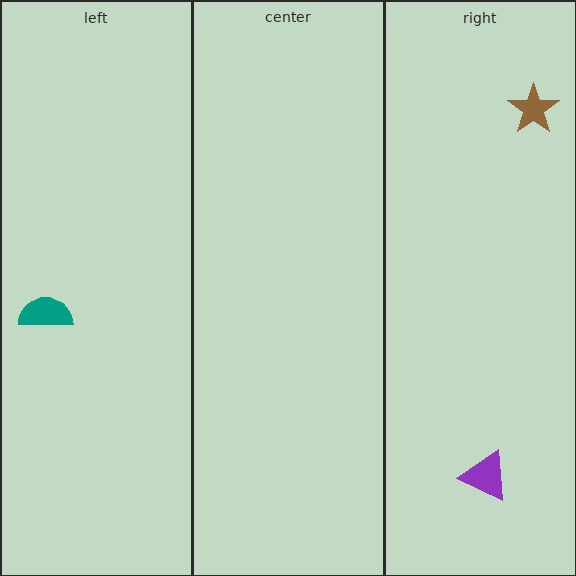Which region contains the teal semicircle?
The left region.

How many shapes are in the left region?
1.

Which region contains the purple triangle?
The right region.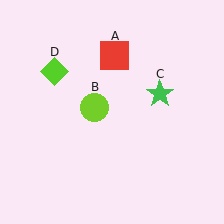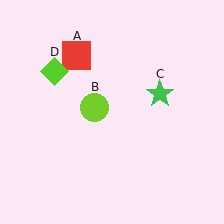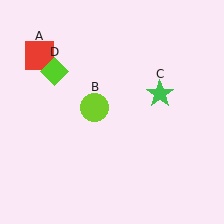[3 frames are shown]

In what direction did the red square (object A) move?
The red square (object A) moved left.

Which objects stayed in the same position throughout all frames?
Lime circle (object B) and green star (object C) and lime diamond (object D) remained stationary.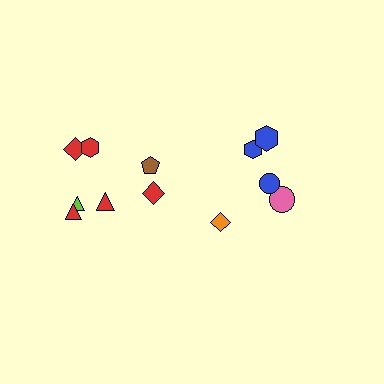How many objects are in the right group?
There are 5 objects.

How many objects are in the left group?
There are 7 objects.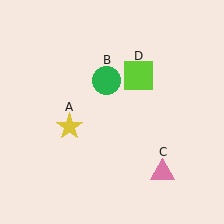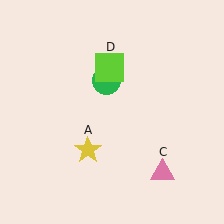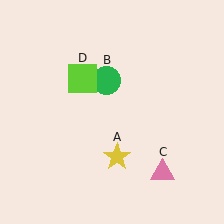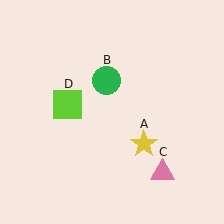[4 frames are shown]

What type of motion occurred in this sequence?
The yellow star (object A), lime square (object D) rotated counterclockwise around the center of the scene.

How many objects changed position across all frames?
2 objects changed position: yellow star (object A), lime square (object D).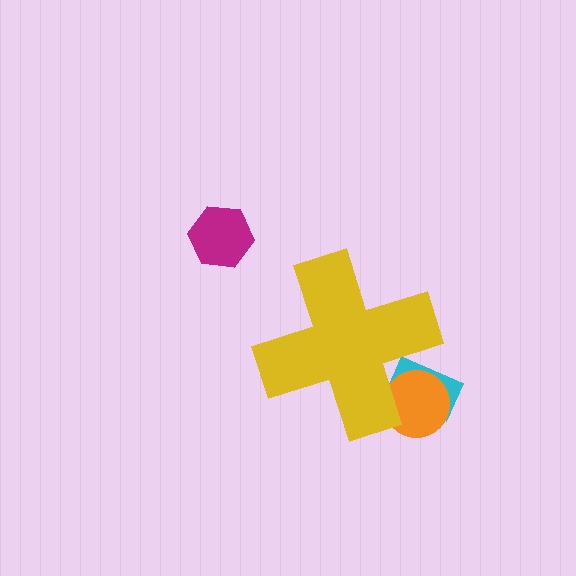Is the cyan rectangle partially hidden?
Yes, the cyan rectangle is partially hidden behind the yellow cross.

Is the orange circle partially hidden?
Yes, the orange circle is partially hidden behind the yellow cross.